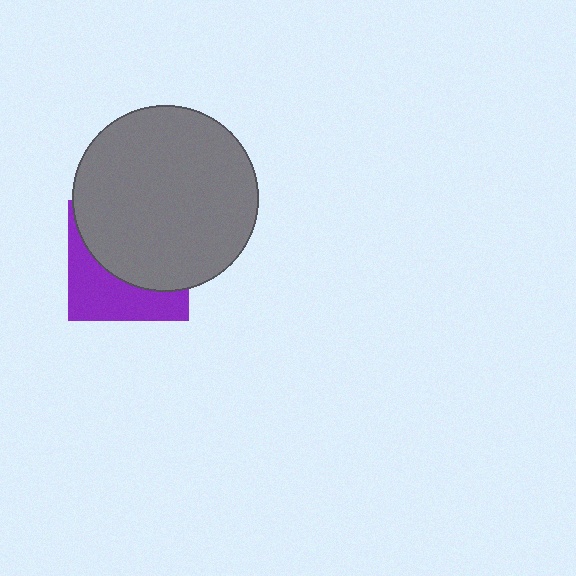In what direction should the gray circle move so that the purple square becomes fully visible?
The gray circle should move up. That is the shortest direction to clear the overlap and leave the purple square fully visible.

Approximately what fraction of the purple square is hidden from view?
Roughly 60% of the purple square is hidden behind the gray circle.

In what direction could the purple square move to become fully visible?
The purple square could move down. That would shift it out from behind the gray circle entirely.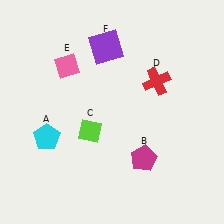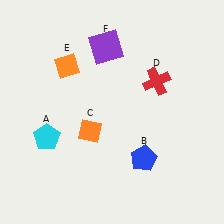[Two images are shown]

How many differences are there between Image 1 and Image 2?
There are 3 differences between the two images.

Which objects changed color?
B changed from magenta to blue. C changed from lime to orange. E changed from pink to orange.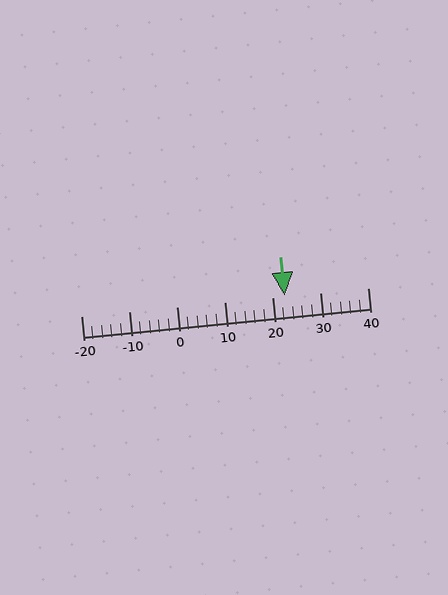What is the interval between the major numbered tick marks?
The major tick marks are spaced 10 units apart.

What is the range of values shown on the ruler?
The ruler shows values from -20 to 40.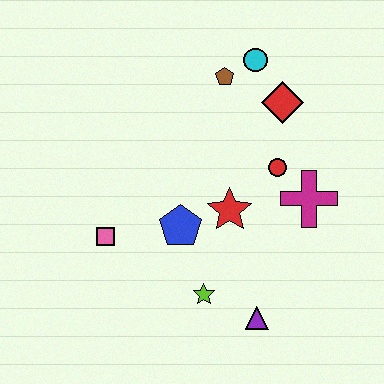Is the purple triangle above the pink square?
No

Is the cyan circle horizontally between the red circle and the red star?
Yes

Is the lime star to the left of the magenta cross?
Yes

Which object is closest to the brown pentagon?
The cyan circle is closest to the brown pentagon.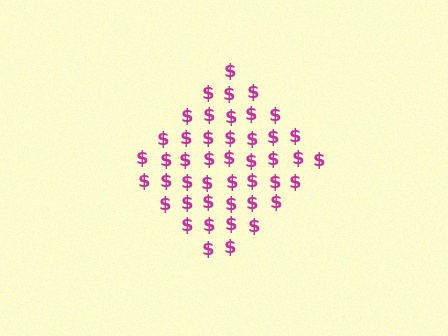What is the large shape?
The large shape is a diamond.